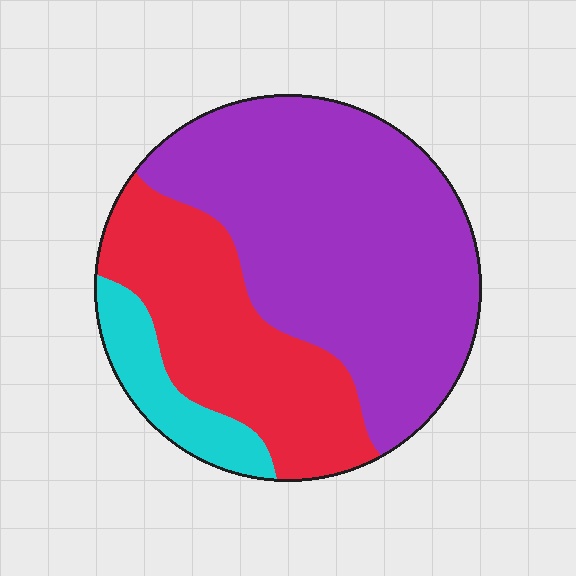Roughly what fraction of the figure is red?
Red takes up about one third (1/3) of the figure.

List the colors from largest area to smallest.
From largest to smallest: purple, red, cyan.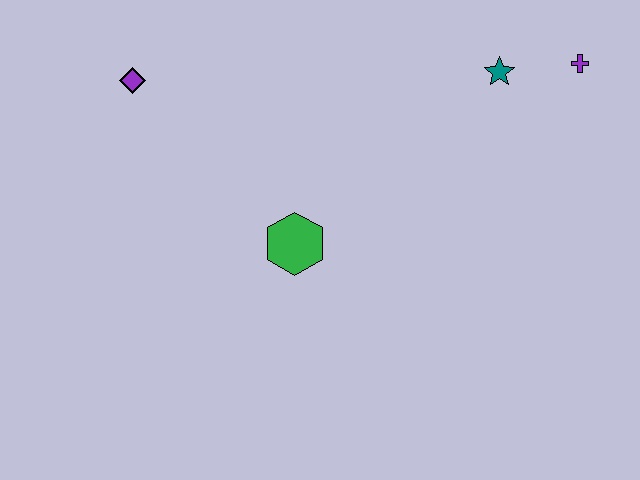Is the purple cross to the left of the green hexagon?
No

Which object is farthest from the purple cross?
The purple diamond is farthest from the purple cross.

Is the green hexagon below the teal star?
Yes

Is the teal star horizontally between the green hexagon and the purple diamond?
No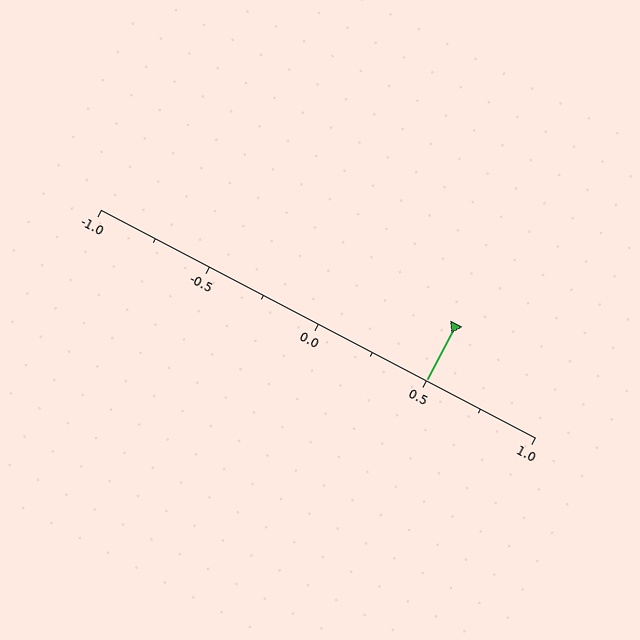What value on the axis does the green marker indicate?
The marker indicates approximately 0.5.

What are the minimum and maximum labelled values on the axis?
The axis runs from -1.0 to 1.0.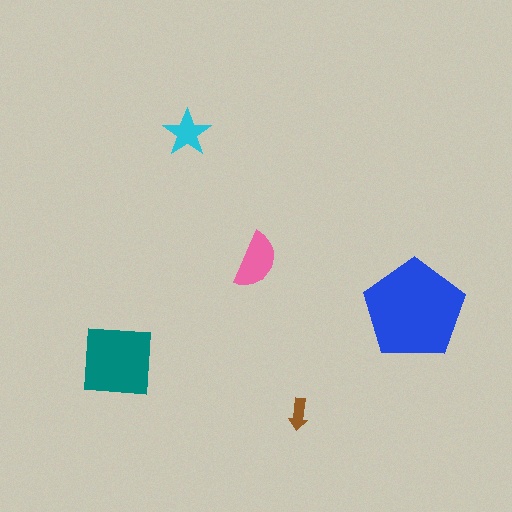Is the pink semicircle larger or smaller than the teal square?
Smaller.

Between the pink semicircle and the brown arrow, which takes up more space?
The pink semicircle.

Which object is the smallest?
The brown arrow.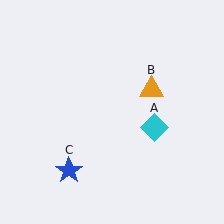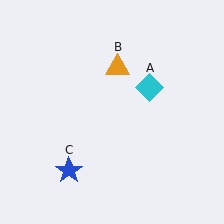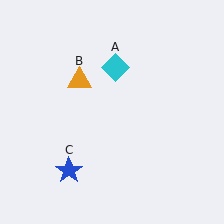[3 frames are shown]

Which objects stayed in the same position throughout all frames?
Blue star (object C) remained stationary.